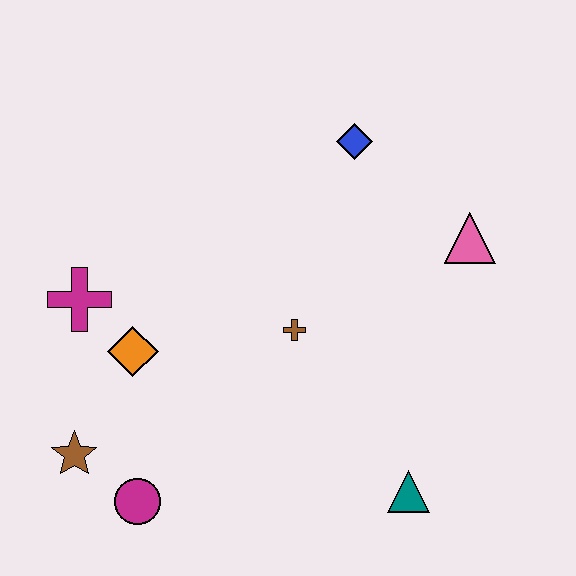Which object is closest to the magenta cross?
The orange diamond is closest to the magenta cross.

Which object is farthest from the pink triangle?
The brown star is farthest from the pink triangle.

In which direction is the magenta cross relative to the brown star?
The magenta cross is above the brown star.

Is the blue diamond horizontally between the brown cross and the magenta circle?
No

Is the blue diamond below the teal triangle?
No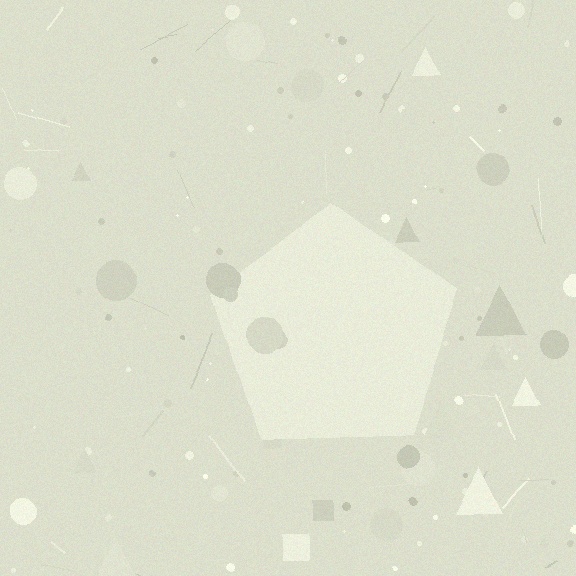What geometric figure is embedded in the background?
A pentagon is embedded in the background.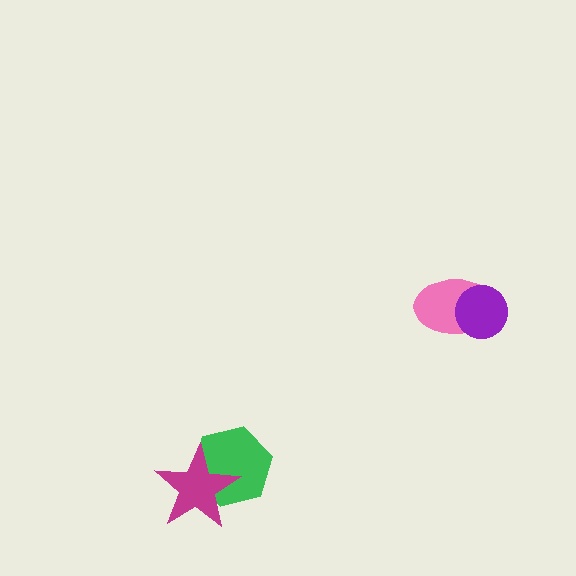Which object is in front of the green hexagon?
The magenta star is in front of the green hexagon.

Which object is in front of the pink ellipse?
The purple circle is in front of the pink ellipse.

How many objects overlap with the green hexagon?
1 object overlaps with the green hexagon.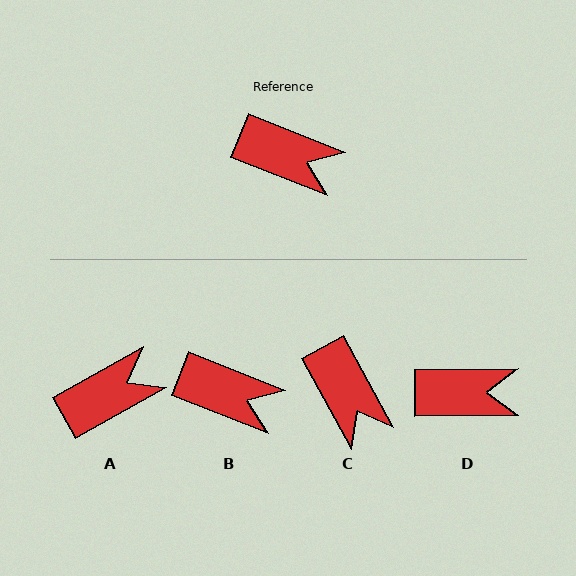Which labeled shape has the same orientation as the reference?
B.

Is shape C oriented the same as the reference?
No, it is off by about 40 degrees.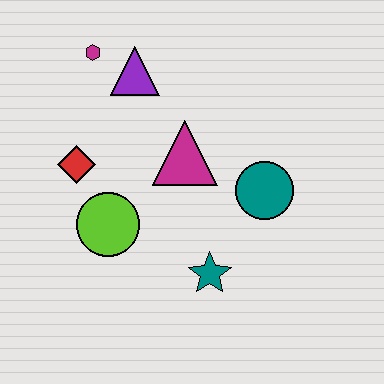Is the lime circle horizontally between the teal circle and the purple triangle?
No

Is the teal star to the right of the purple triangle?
Yes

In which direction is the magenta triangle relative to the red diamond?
The magenta triangle is to the right of the red diamond.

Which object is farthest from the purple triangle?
The teal star is farthest from the purple triangle.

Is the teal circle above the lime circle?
Yes